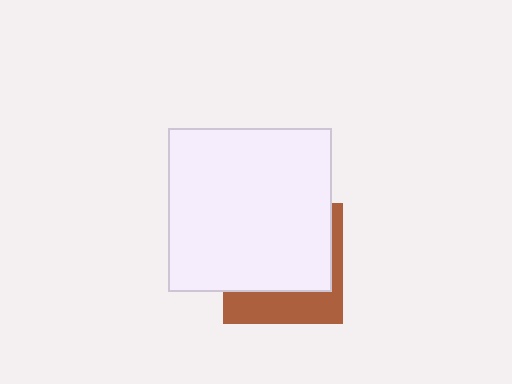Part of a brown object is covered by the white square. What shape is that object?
It is a square.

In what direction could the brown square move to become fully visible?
The brown square could move down. That would shift it out from behind the white square entirely.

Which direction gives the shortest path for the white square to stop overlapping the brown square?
Moving up gives the shortest separation.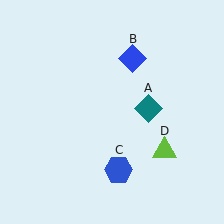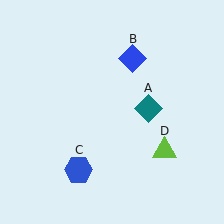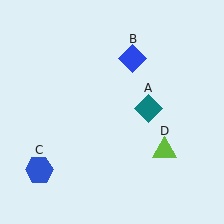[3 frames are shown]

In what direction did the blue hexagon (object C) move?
The blue hexagon (object C) moved left.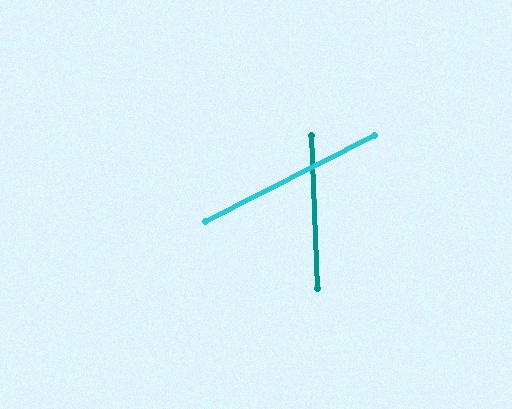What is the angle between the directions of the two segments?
Approximately 65 degrees.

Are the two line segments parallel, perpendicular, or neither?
Neither parallel nor perpendicular — they differ by about 65°.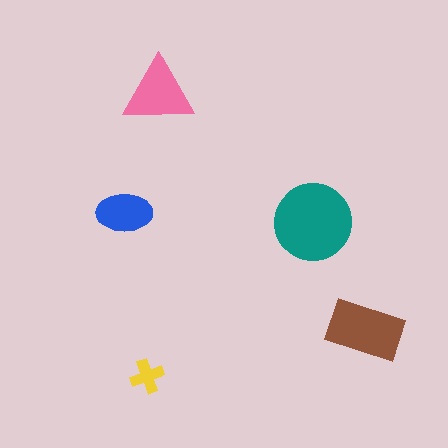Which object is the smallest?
The yellow cross.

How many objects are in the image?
There are 5 objects in the image.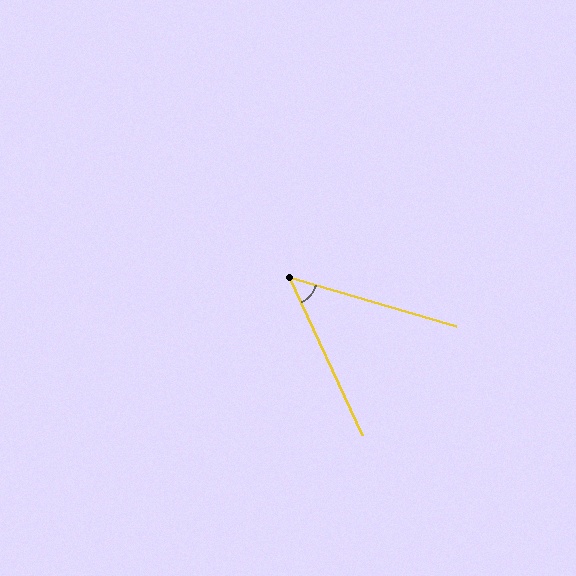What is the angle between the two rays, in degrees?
Approximately 49 degrees.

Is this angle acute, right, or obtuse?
It is acute.